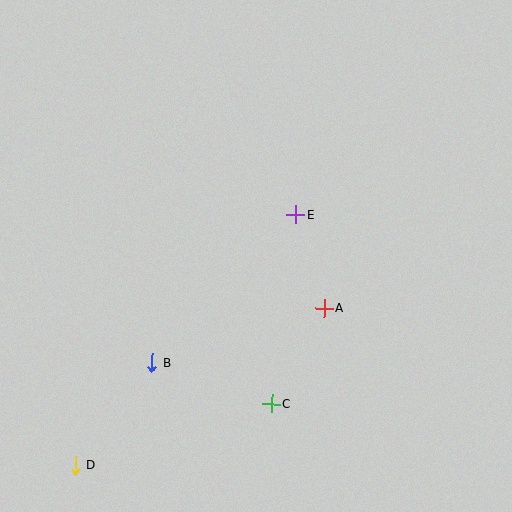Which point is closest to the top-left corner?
Point E is closest to the top-left corner.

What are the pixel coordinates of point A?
Point A is at (324, 308).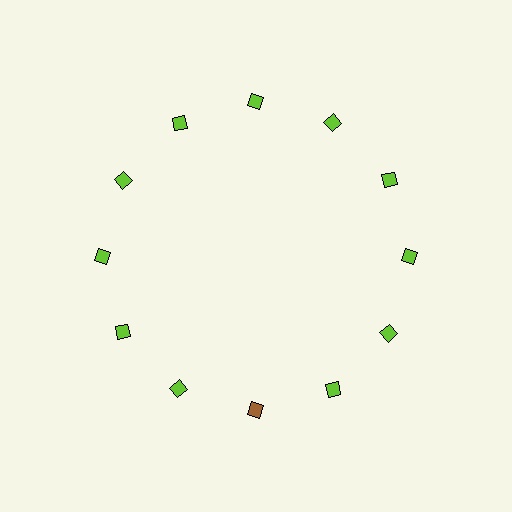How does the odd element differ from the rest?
It has a different color: brown instead of lime.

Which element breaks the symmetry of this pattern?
The brown diamond at roughly the 6 o'clock position breaks the symmetry. All other shapes are lime diamonds.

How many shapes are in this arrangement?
There are 12 shapes arranged in a ring pattern.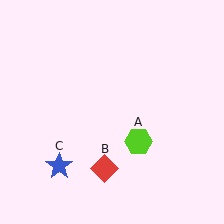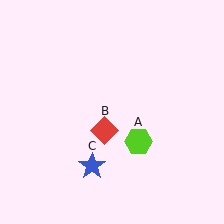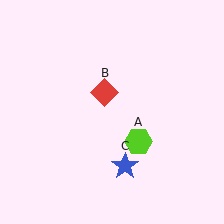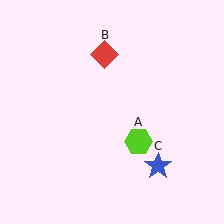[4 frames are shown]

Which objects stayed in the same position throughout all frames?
Lime hexagon (object A) remained stationary.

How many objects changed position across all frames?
2 objects changed position: red diamond (object B), blue star (object C).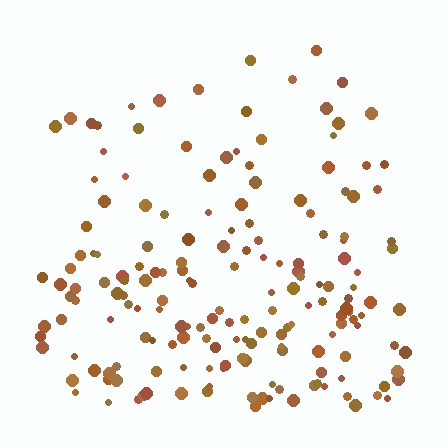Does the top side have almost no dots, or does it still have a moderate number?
Still a moderate number, just noticeably fewer than the bottom.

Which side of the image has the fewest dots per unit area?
The top.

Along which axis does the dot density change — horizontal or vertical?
Vertical.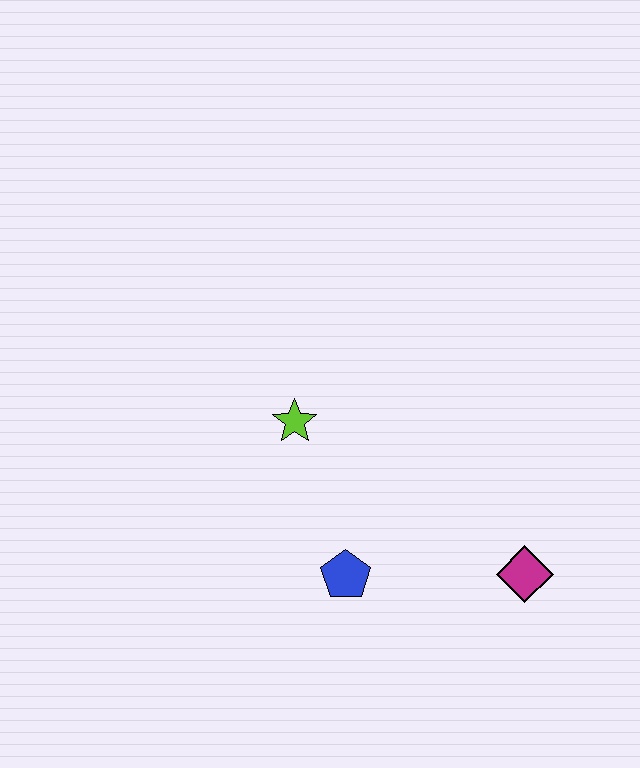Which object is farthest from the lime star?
The magenta diamond is farthest from the lime star.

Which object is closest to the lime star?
The blue pentagon is closest to the lime star.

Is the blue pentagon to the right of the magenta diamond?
No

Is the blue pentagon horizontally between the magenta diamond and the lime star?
Yes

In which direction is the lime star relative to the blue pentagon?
The lime star is above the blue pentagon.